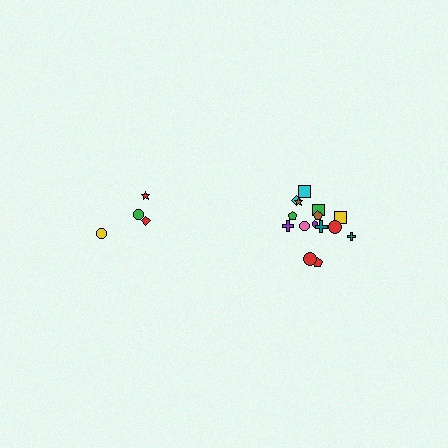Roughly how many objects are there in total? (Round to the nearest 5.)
Roughly 20 objects in total.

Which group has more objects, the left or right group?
The right group.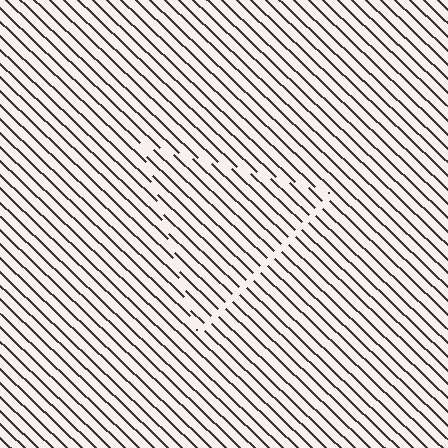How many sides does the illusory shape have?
3 sides — the line-ends trace a triangle.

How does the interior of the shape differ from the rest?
The interior of the shape contains the same grating, shifted by half a period — the contour is defined by the phase discontinuity where line-ends from the inner and outer gratings abut.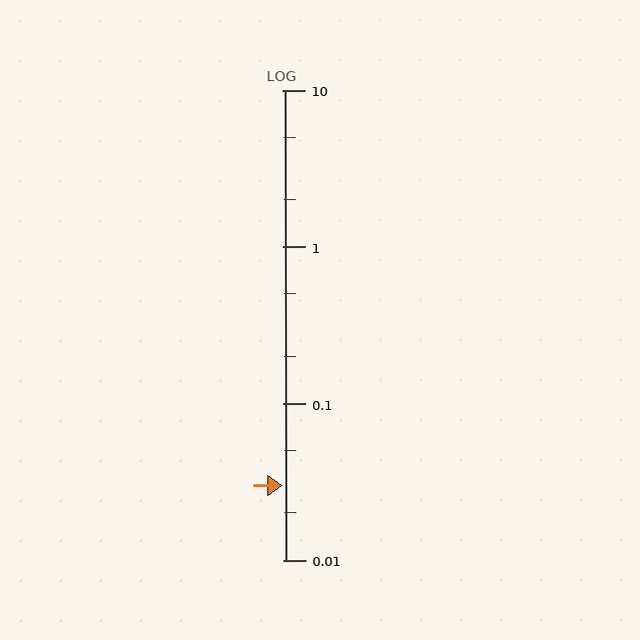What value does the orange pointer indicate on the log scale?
The pointer indicates approximately 0.03.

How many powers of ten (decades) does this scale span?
The scale spans 3 decades, from 0.01 to 10.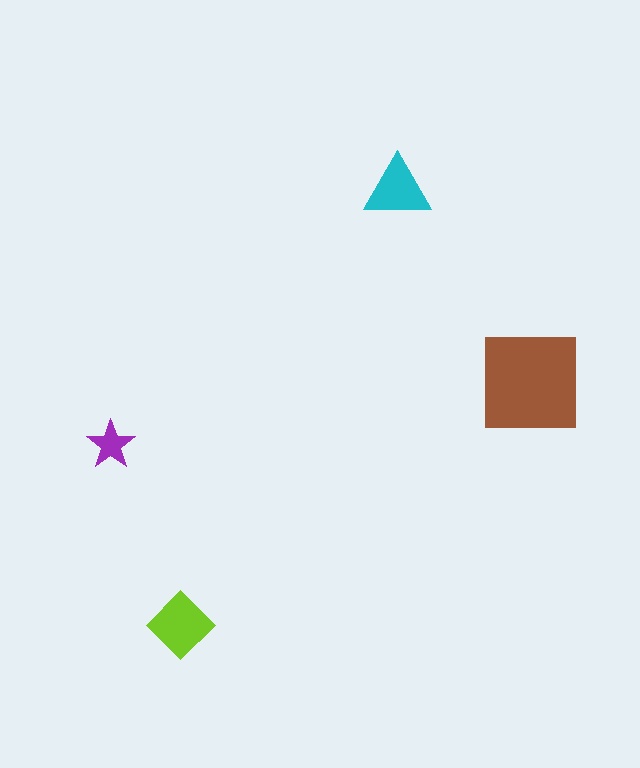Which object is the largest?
The brown square.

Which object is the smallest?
The purple star.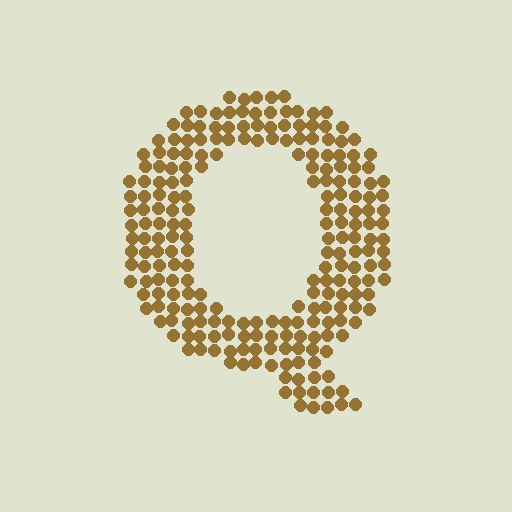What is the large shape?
The large shape is the letter Q.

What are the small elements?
The small elements are circles.